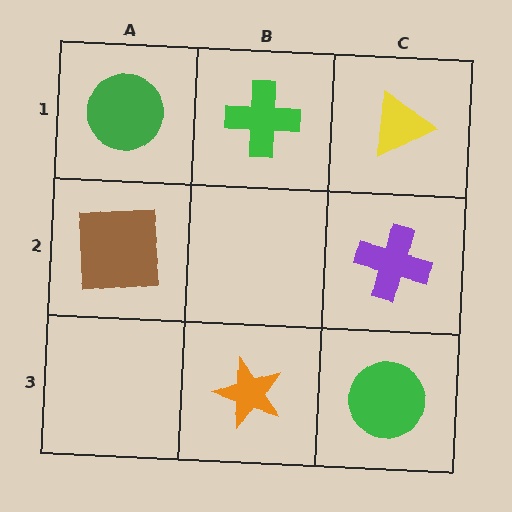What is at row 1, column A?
A green circle.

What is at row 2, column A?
A brown square.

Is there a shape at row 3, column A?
No, that cell is empty.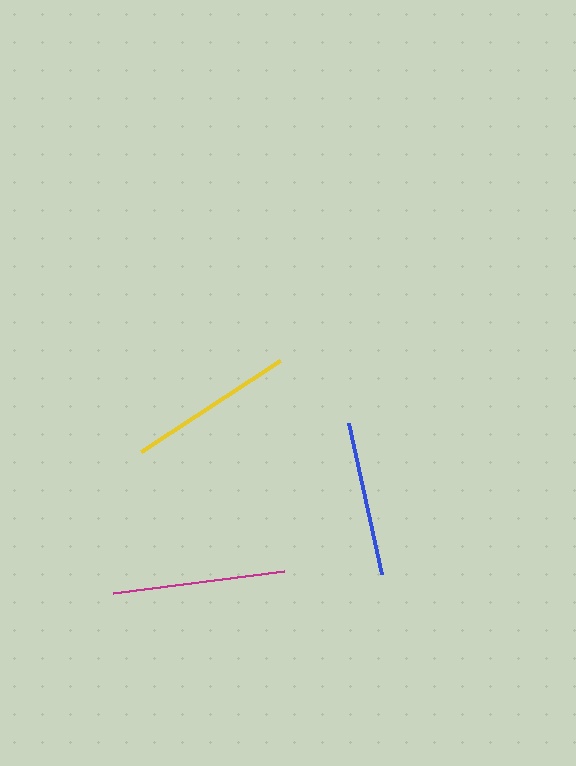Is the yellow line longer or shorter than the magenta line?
The magenta line is longer than the yellow line.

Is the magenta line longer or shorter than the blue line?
The magenta line is longer than the blue line.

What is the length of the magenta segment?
The magenta segment is approximately 173 pixels long.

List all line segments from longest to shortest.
From longest to shortest: magenta, yellow, blue.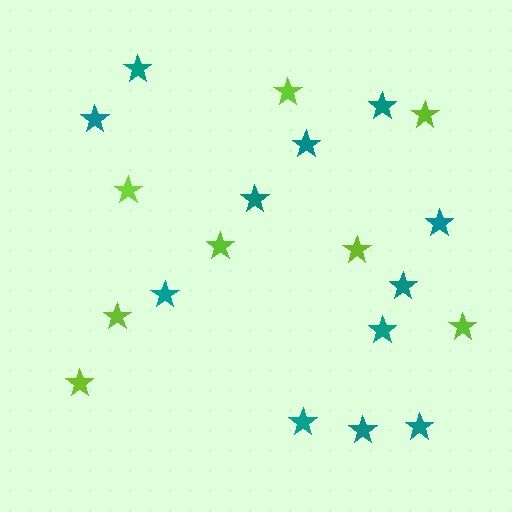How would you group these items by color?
There are 2 groups: one group of teal stars (12) and one group of lime stars (8).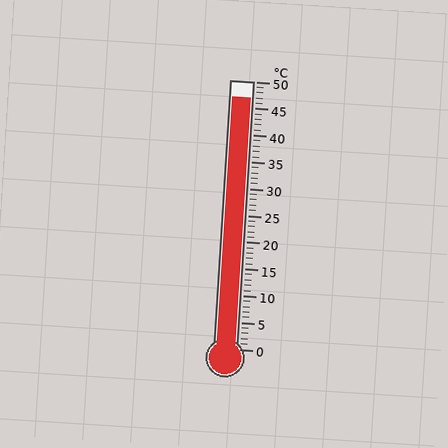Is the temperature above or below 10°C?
The temperature is above 10°C.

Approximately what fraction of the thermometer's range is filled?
The thermometer is filled to approximately 95% of its range.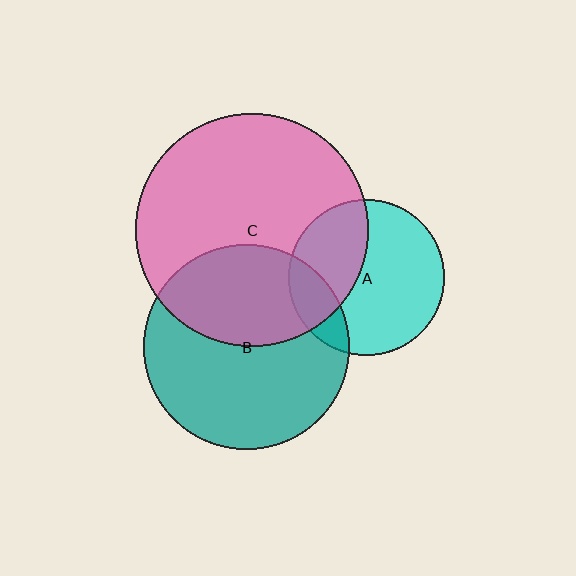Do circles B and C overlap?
Yes.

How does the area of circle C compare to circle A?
Approximately 2.2 times.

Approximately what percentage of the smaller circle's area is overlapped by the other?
Approximately 40%.